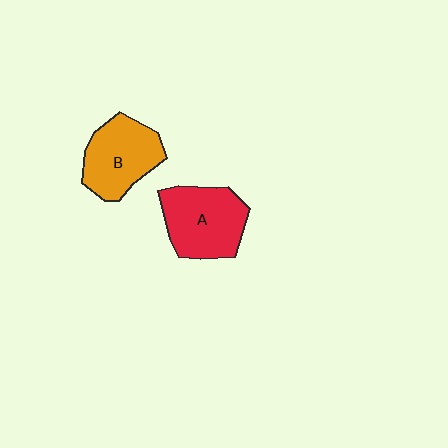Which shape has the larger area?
Shape A (red).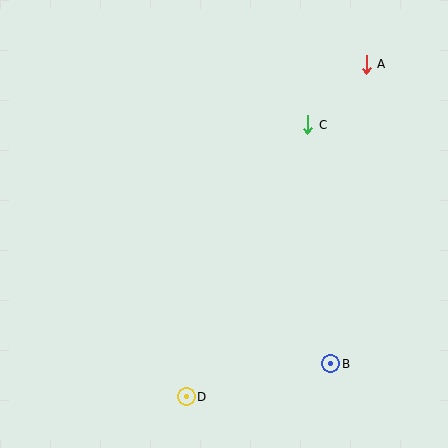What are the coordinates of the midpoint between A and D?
The midpoint between A and D is at (276, 231).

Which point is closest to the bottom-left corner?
Point D is closest to the bottom-left corner.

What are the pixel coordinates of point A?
Point A is at (366, 64).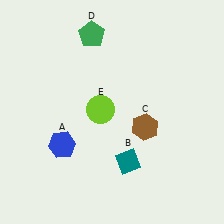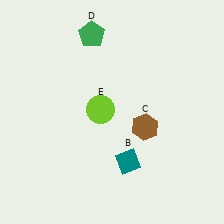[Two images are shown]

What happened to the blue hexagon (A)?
The blue hexagon (A) was removed in Image 2. It was in the bottom-left area of Image 1.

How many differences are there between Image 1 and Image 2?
There is 1 difference between the two images.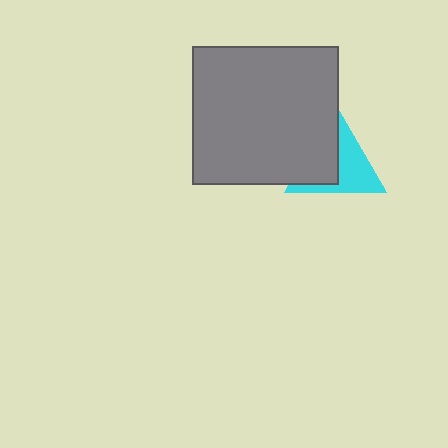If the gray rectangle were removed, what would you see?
You would see the complete cyan triangle.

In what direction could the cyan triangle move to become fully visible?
The cyan triangle could move right. That would shift it out from behind the gray rectangle entirely.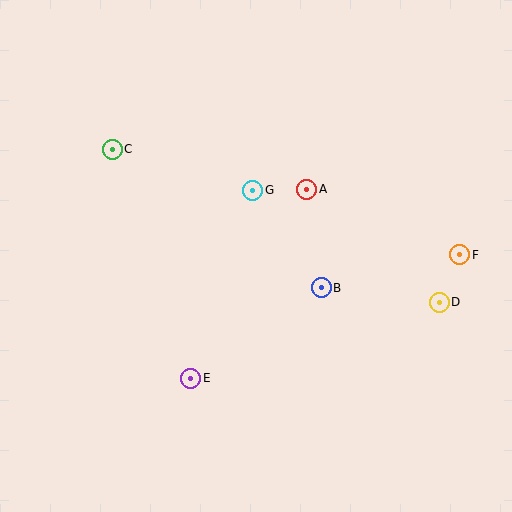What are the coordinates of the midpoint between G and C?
The midpoint between G and C is at (182, 170).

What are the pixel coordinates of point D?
Point D is at (439, 302).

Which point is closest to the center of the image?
Point G at (253, 190) is closest to the center.